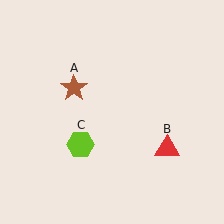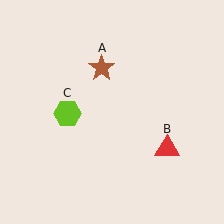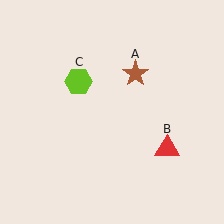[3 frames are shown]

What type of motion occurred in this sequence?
The brown star (object A), lime hexagon (object C) rotated clockwise around the center of the scene.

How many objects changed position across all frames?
2 objects changed position: brown star (object A), lime hexagon (object C).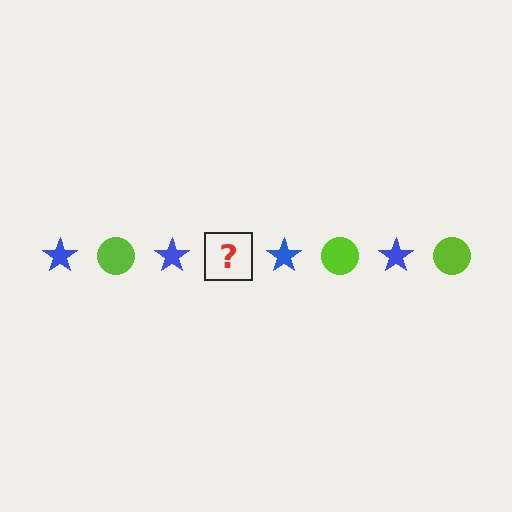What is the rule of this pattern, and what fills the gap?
The rule is that the pattern alternates between blue star and lime circle. The gap should be filled with a lime circle.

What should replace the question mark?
The question mark should be replaced with a lime circle.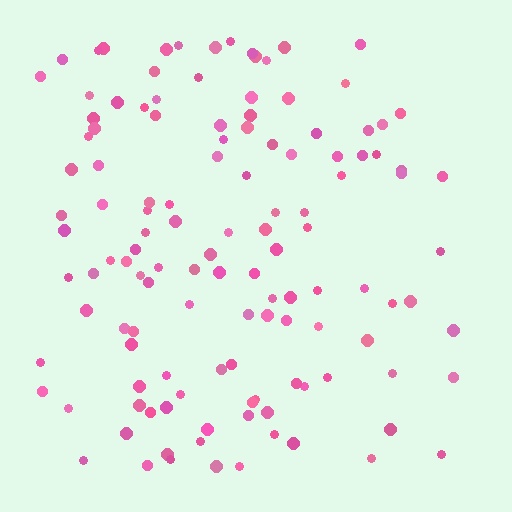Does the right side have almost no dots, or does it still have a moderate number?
Still a moderate number, just noticeably fewer than the left.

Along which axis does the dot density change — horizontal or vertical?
Horizontal.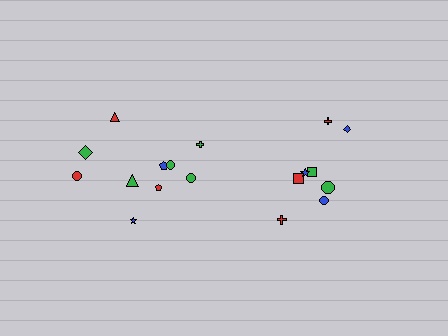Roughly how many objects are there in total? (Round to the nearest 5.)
Roughly 20 objects in total.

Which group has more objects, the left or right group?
The left group.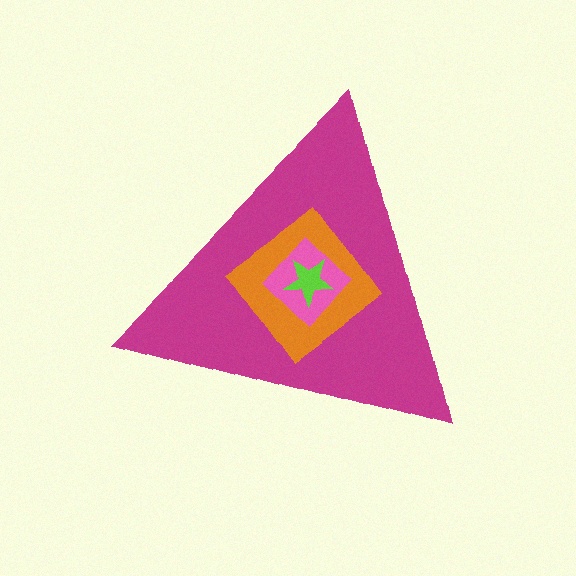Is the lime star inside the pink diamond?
Yes.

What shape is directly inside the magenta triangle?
The orange diamond.